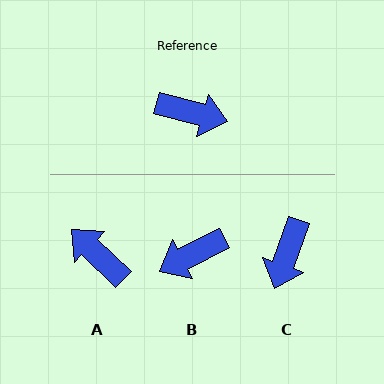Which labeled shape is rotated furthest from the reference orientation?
A, about 151 degrees away.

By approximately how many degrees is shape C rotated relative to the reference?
Approximately 95 degrees clockwise.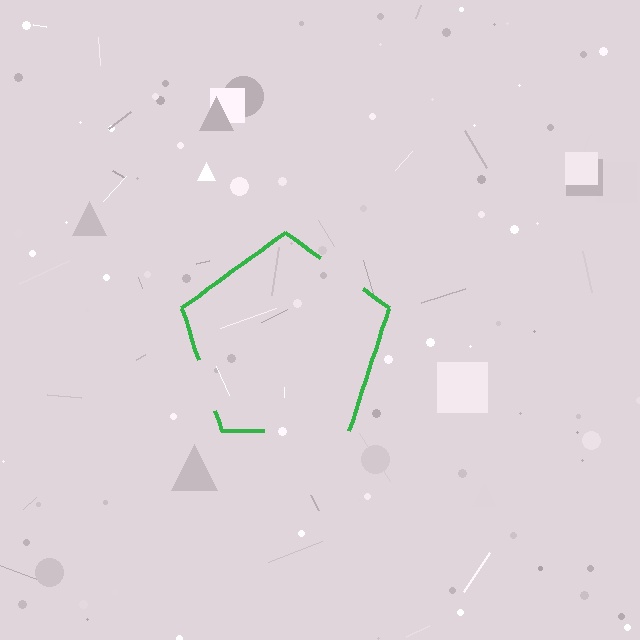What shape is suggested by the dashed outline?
The dashed outline suggests a pentagon.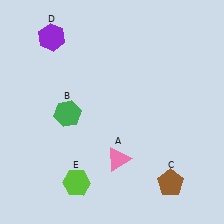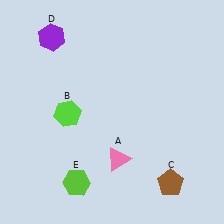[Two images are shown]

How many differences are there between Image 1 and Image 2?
There is 1 difference between the two images.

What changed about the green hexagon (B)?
In Image 1, B is green. In Image 2, it changed to lime.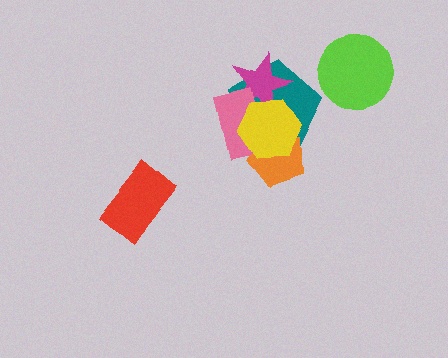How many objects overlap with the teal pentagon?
4 objects overlap with the teal pentagon.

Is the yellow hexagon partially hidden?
No, no other shape covers it.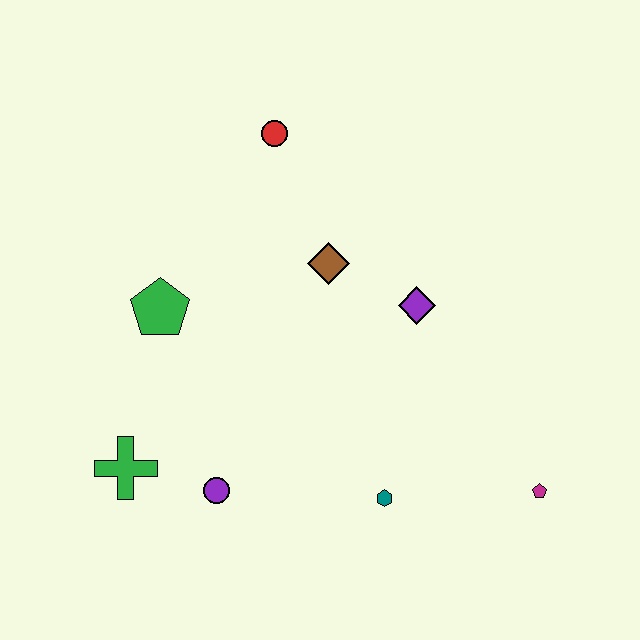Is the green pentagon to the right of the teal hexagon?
No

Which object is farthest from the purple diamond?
The green cross is farthest from the purple diamond.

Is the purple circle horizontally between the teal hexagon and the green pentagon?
Yes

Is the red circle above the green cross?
Yes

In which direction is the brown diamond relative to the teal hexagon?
The brown diamond is above the teal hexagon.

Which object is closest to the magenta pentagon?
The teal hexagon is closest to the magenta pentagon.